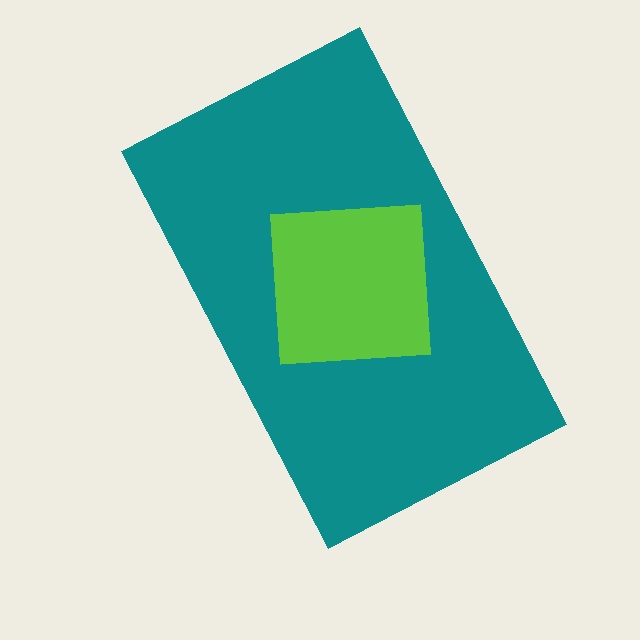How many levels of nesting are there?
2.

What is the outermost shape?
The teal rectangle.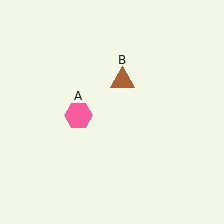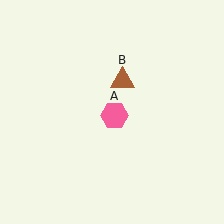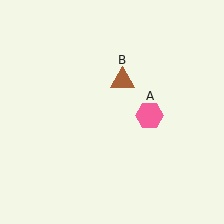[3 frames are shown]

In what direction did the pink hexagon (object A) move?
The pink hexagon (object A) moved right.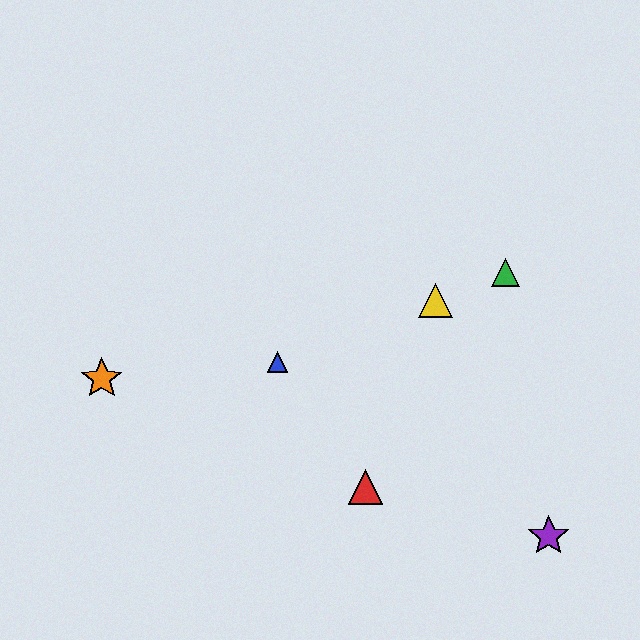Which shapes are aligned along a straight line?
The blue triangle, the green triangle, the yellow triangle are aligned along a straight line.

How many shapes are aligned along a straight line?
3 shapes (the blue triangle, the green triangle, the yellow triangle) are aligned along a straight line.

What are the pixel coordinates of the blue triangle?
The blue triangle is at (278, 362).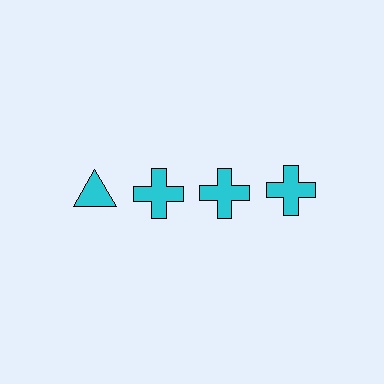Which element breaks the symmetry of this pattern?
The cyan triangle in the top row, leftmost column breaks the symmetry. All other shapes are cyan crosses.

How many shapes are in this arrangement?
There are 4 shapes arranged in a grid pattern.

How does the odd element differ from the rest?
It has a different shape: triangle instead of cross.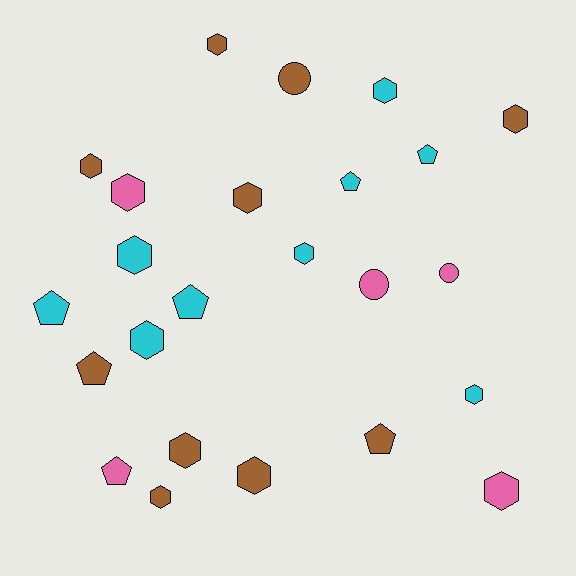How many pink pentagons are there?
There is 1 pink pentagon.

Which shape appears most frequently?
Hexagon, with 14 objects.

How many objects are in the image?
There are 24 objects.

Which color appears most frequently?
Brown, with 10 objects.